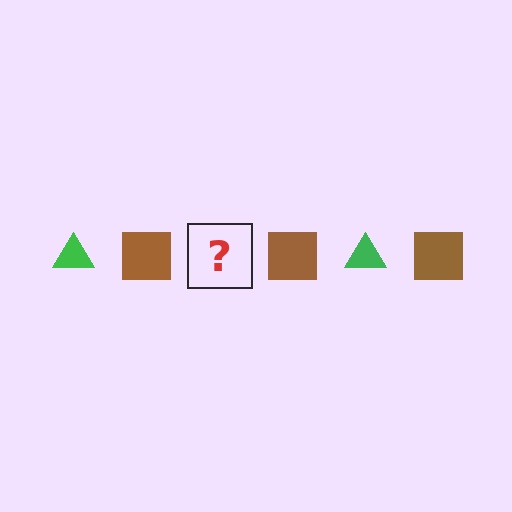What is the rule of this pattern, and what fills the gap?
The rule is that the pattern alternates between green triangle and brown square. The gap should be filled with a green triangle.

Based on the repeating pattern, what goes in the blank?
The blank should be a green triangle.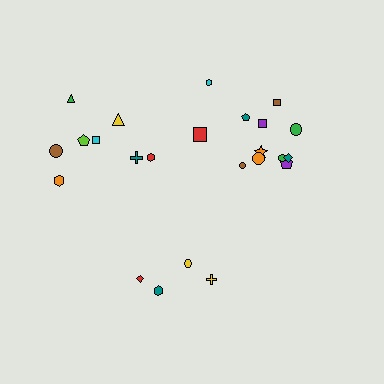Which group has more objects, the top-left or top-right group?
The top-right group.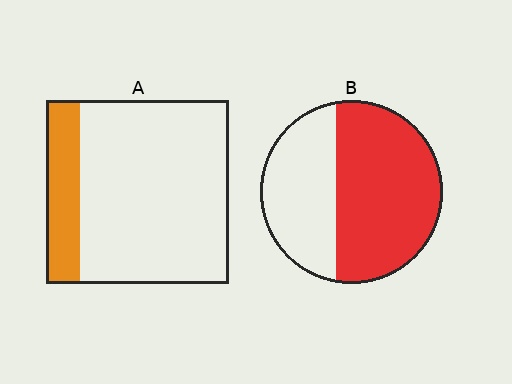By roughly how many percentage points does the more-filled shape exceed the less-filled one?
By roughly 40 percentage points (B over A).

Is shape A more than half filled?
No.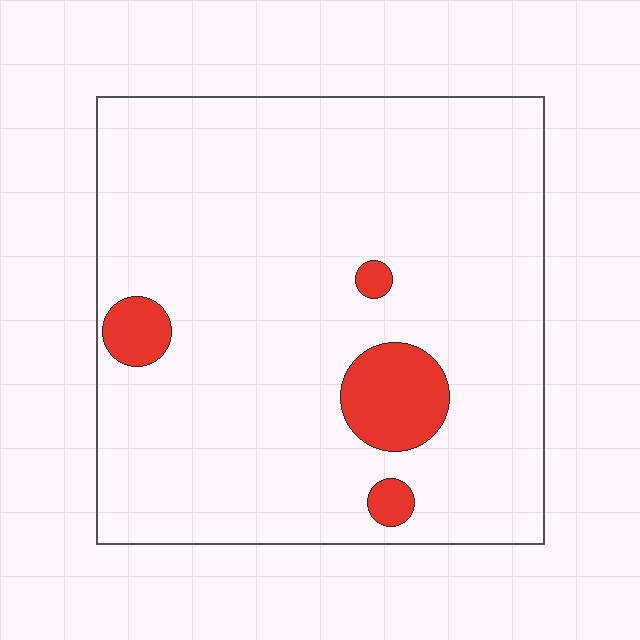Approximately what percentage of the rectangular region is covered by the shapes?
Approximately 10%.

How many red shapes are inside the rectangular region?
4.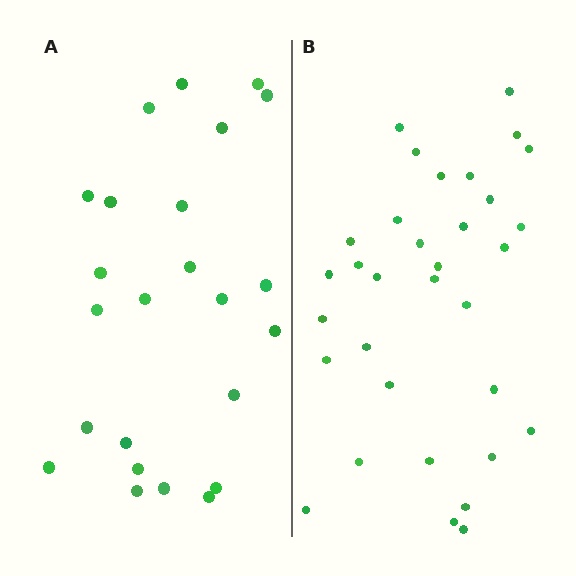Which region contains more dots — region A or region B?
Region B (the right region) has more dots.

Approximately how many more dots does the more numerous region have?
Region B has roughly 8 or so more dots than region A.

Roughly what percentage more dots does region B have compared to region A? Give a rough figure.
About 40% more.